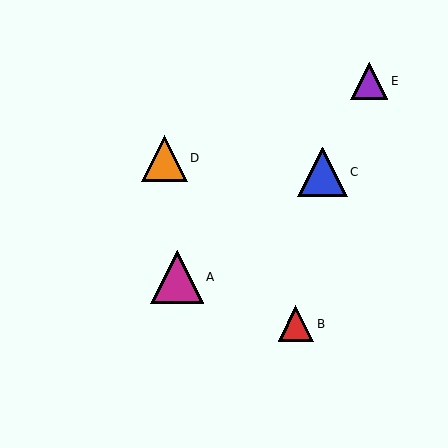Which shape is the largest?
The magenta triangle (labeled A) is the largest.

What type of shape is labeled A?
Shape A is a magenta triangle.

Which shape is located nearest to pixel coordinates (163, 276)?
The magenta triangle (labeled A) at (177, 277) is nearest to that location.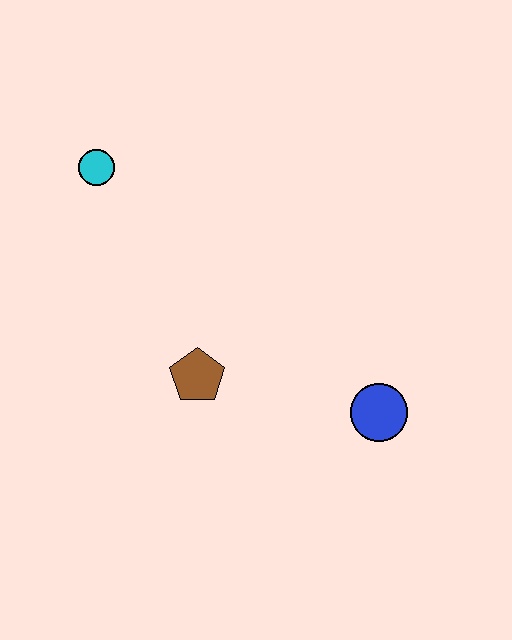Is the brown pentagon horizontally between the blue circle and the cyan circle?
Yes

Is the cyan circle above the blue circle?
Yes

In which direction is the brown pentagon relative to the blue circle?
The brown pentagon is to the left of the blue circle.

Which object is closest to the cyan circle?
The brown pentagon is closest to the cyan circle.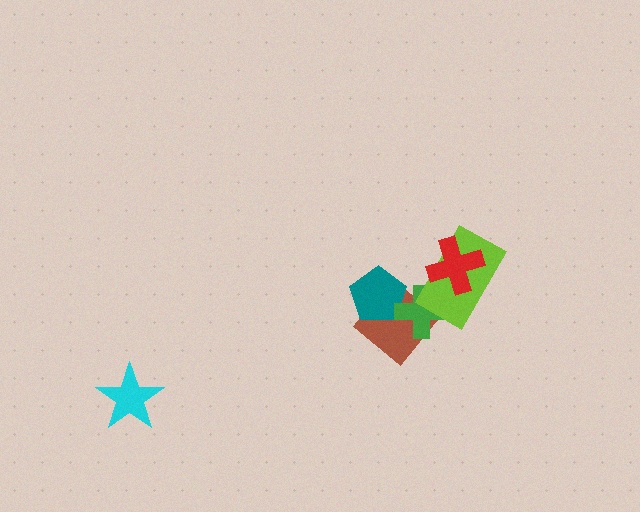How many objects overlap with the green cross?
3 objects overlap with the green cross.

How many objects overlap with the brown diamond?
2 objects overlap with the brown diamond.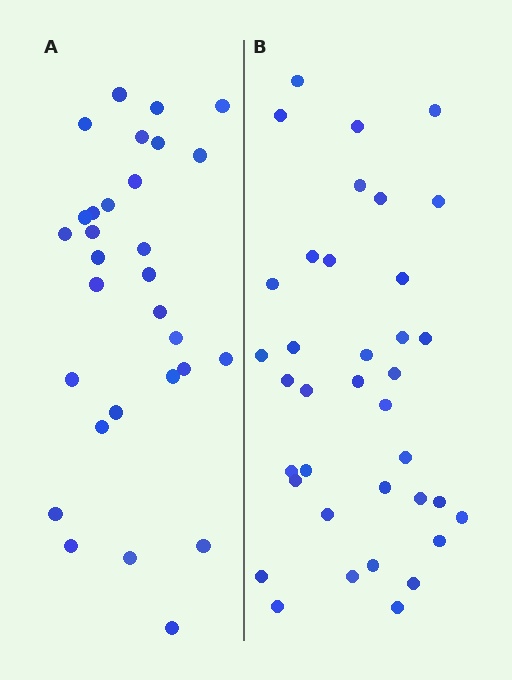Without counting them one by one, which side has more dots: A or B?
Region B (the right region) has more dots.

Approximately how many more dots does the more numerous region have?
Region B has roughly 8 or so more dots than region A.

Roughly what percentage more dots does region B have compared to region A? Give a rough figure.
About 25% more.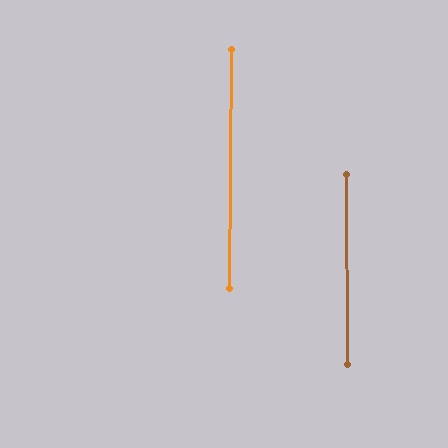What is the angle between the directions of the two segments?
Approximately 1 degree.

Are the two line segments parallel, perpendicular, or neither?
Parallel — their directions differ by only 0.9°.